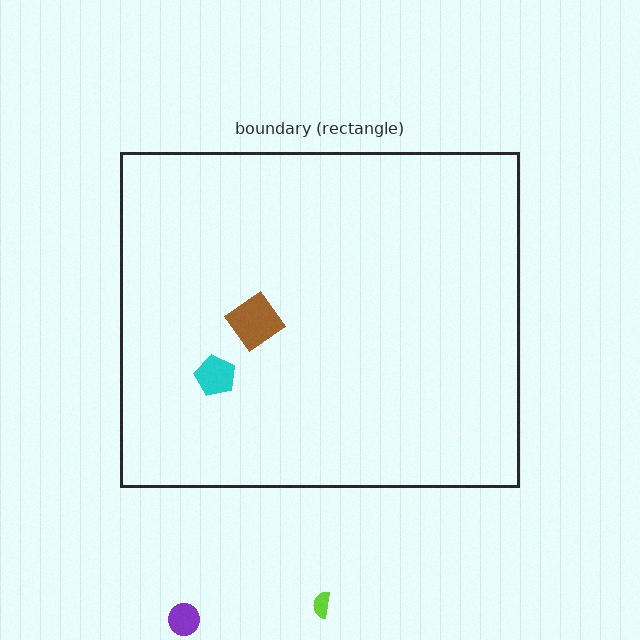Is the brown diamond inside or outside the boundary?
Inside.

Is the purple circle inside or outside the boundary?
Outside.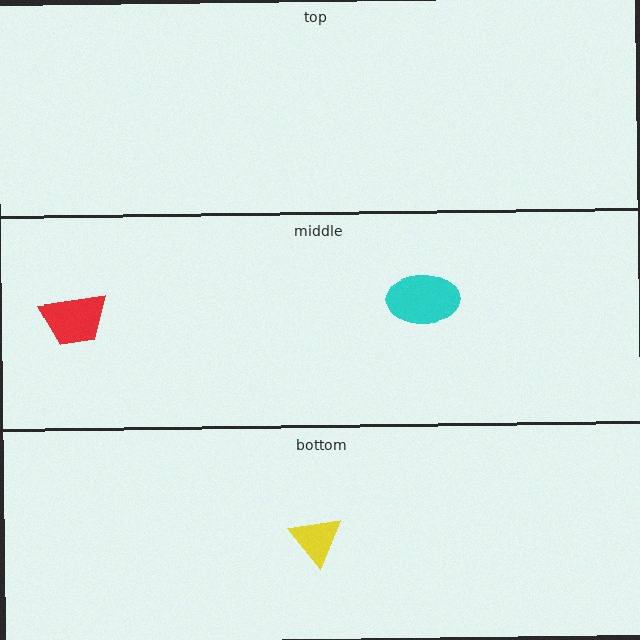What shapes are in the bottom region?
The yellow triangle.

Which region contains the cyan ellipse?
The middle region.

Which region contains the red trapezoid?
The middle region.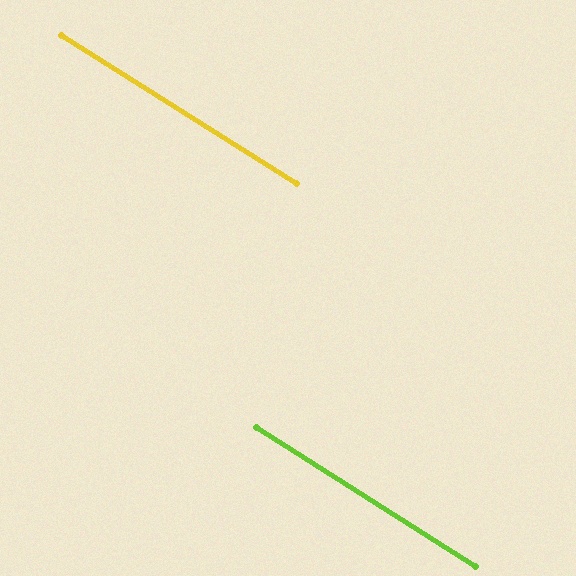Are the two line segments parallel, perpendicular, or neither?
Parallel — their directions differ by only 0.2°.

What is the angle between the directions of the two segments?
Approximately 0 degrees.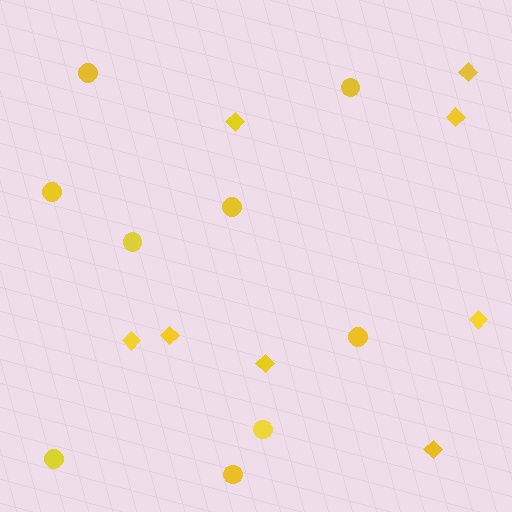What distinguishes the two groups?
There are 2 groups: one group of diamonds (8) and one group of circles (9).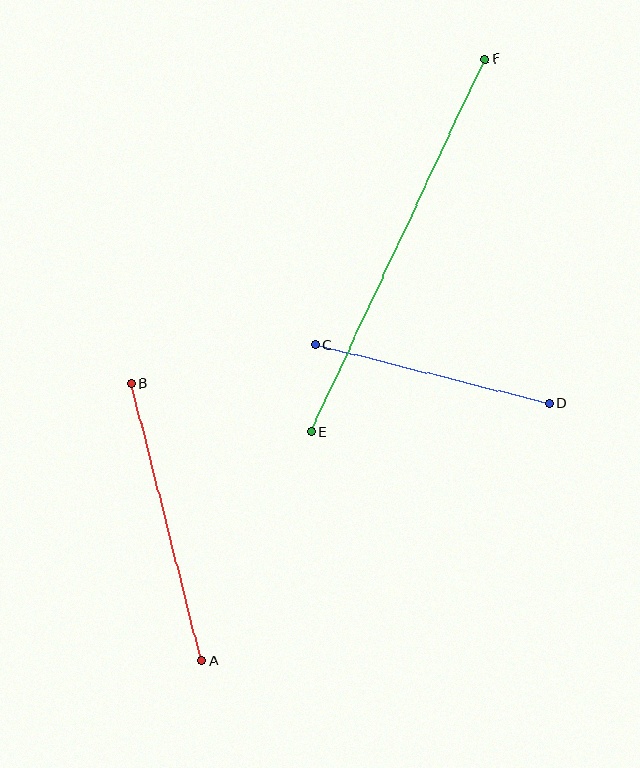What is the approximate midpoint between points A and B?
The midpoint is at approximately (166, 522) pixels.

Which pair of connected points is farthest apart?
Points E and F are farthest apart.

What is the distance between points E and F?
The distance is approximately 412 pixels.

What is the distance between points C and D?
The distance is approximately 241 pixels.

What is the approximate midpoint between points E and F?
The midpoint is at approximately (398, 245) pixels.